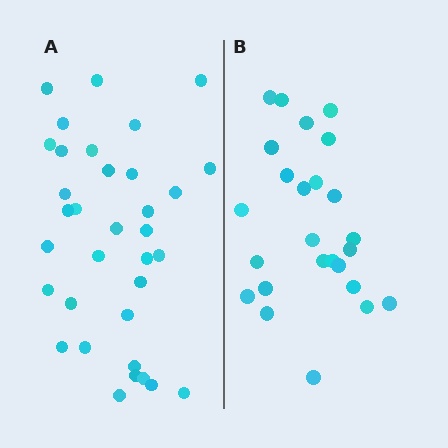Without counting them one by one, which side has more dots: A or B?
Region A (the left region) has more dots.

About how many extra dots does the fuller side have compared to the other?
Region A has roughly 8 or so more dots than region B.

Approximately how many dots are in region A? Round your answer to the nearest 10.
About 30 dots. (The exact count is 34, which rounds to 30.)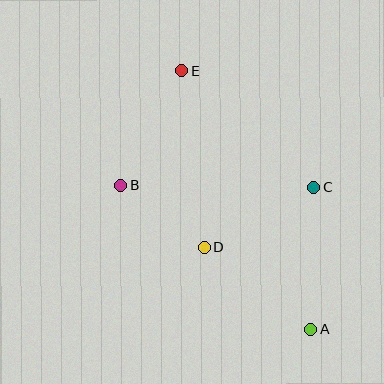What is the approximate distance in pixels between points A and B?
The distance between A and B is approximately 238 pixels.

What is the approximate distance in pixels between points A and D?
The distance between A and D is approximately 134 pixels.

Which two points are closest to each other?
Points B and D are closest to each other.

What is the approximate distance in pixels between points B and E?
The distance between B and E is approximately 130 pixels.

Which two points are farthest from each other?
Points A and E are farthest from each other.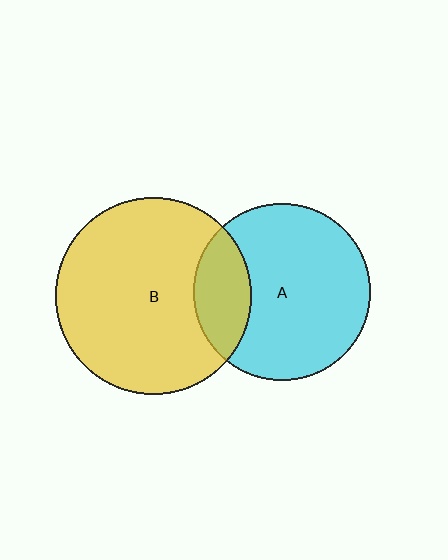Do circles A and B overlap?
Yes.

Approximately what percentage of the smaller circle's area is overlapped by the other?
Approximately 20%.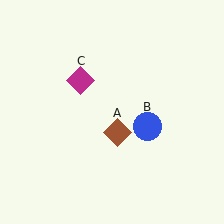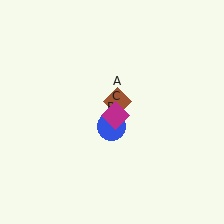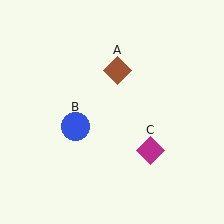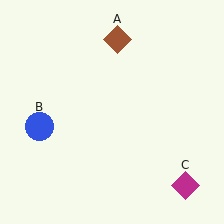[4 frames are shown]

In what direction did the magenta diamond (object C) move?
The magenta diamond (object C) moved down and to the right.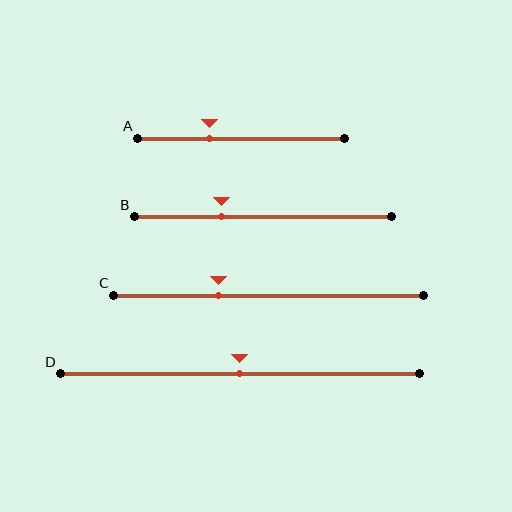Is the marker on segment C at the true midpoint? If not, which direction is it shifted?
No, the marker on segment C is shifted to the left by about 16% of the segment length.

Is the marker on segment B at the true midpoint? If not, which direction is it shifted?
No, the marker on segment B is shifted to the left by about 16% of the segment length.